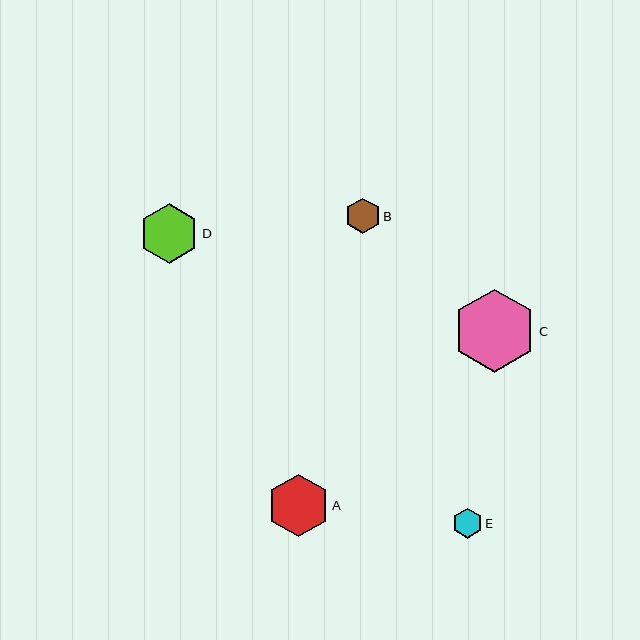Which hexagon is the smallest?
Hexagon E is the smallest with a size of approximately 30 pixels.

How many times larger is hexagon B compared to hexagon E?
Hexagon B is approximately 1.2 times the size of hexagon E.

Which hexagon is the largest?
Hexagon C is the largest with a size of approximately 83 pixels.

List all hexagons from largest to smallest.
From largest to smallest: C, A, D, B, E.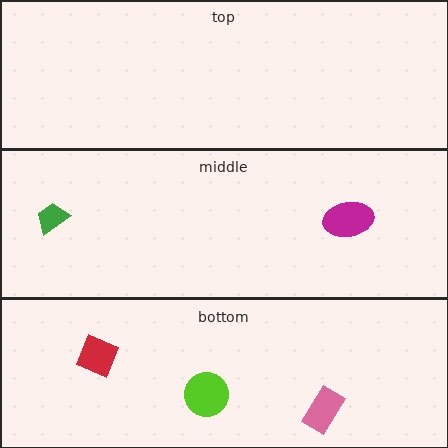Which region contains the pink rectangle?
The bottom region.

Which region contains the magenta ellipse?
The middle region.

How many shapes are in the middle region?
2.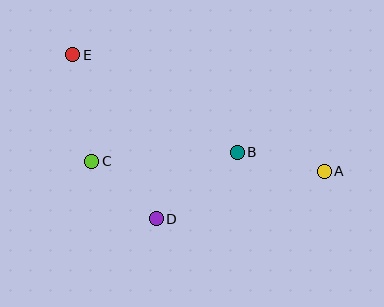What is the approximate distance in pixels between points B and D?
The distance between B and D is approximately 105 pixels.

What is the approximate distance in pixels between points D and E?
The distance between D and E is approximately 184 pixels.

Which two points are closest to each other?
Points C and D are closest to each other.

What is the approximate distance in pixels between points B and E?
The distance between B and E is approximately 191 pixels.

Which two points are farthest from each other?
Points A and E are farthest from each other.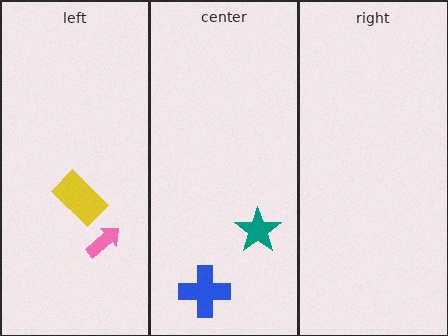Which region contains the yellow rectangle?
The left region.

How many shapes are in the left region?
2.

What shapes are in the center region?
The blue cross, the teal star.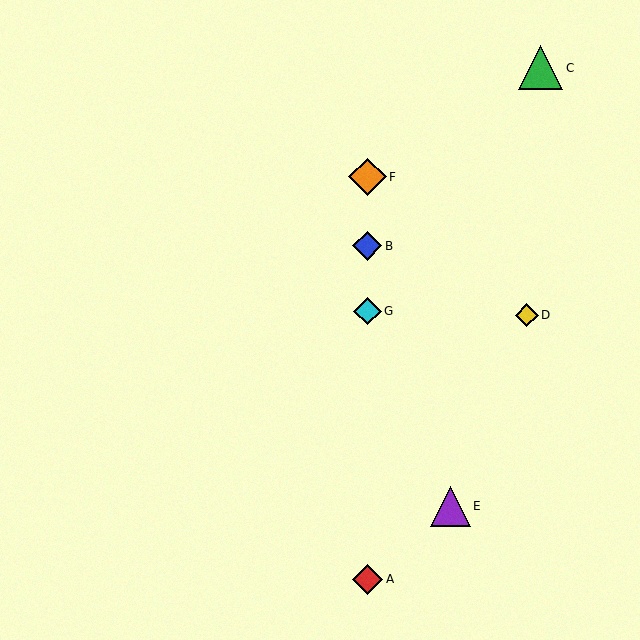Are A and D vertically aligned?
No, A is at x≈367 and D is at x≈527.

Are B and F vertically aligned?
Yes, both are at x≈367.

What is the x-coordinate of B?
Object B is at x≈367.